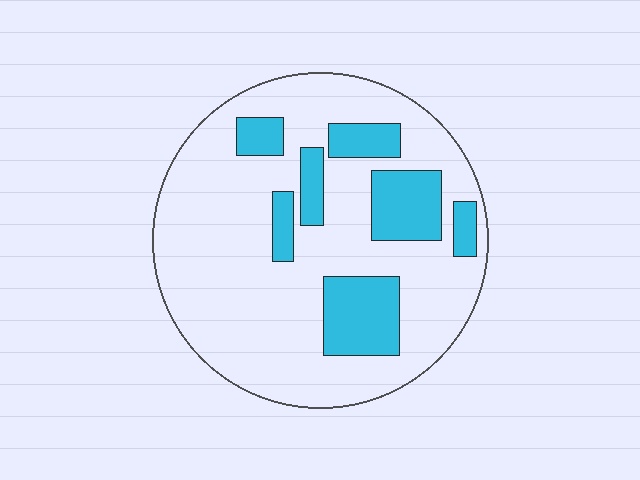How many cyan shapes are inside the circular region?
7.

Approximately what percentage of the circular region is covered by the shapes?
Approximately 25%.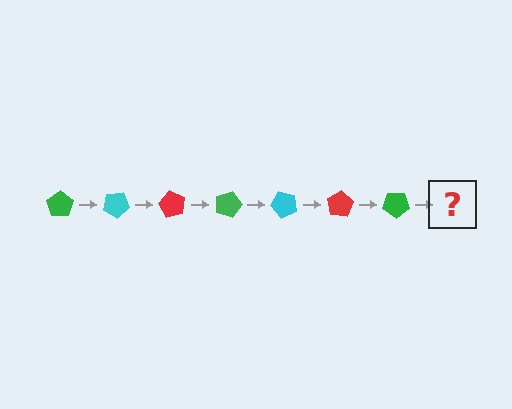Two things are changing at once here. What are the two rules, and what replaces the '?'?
The two rules are that it rotates 30 degrees each step and the color cycles through green, cyan, and red. The '?' should be a cyan pentagon, rotated 210 degrees from the start.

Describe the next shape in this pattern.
It should be a cyan pentagon, rotated 210 degrees from the start.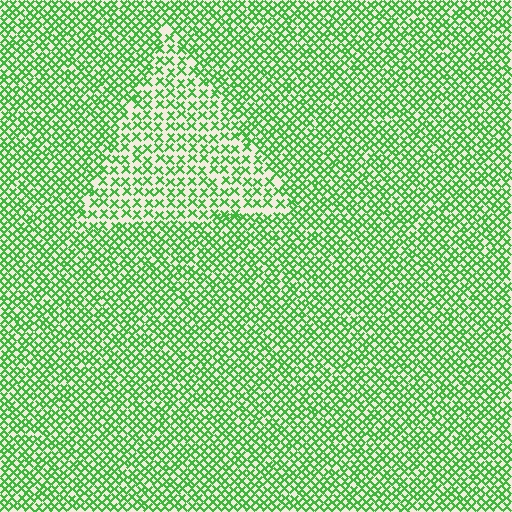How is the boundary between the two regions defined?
The boundary is defined by a change in element density (approximately 1.7x ratio). All elements are the same color, size, and shape.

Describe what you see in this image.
The image contains small green elements arranged at two different densities. A triangle-shaped region is visible where the elements are less densely packed than the surrounding area.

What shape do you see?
I see a triangle.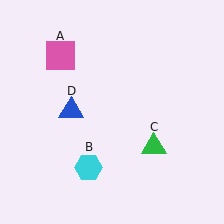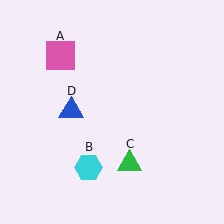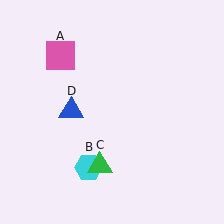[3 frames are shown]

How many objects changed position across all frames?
1 object changed position: green triangle (object C).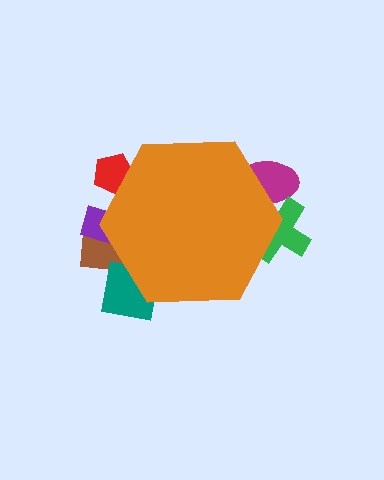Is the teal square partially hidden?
Yes, the teal square is partially hidden behind the orange hexagon.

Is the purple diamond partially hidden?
Yes, the purple diamond is partially hidden behind the orange hexagon.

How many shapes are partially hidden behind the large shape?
6 shapes are partially hidden.